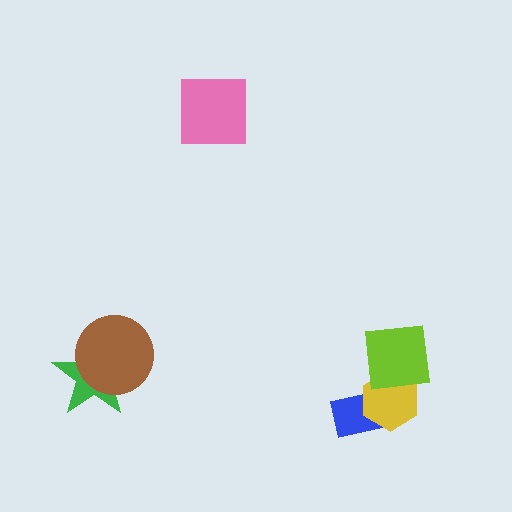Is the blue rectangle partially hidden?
Yes, it is partially covered by another shape.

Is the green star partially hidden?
Yes, it is partially covered by another shape.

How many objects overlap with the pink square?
0 objects overlap with the pink square.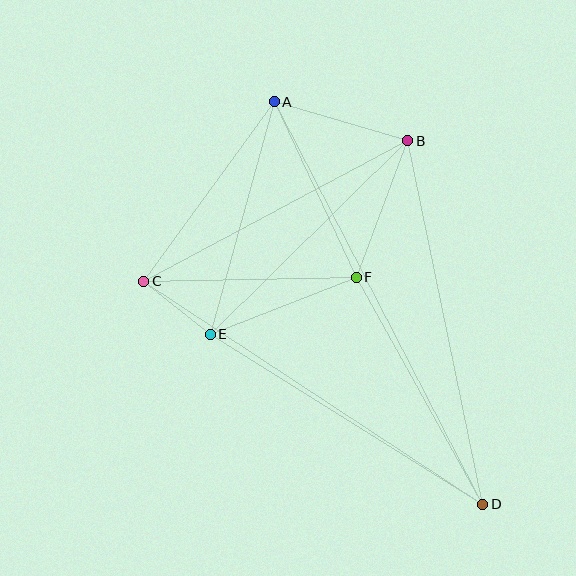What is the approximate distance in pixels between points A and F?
The distance between A and F is approximately 194 pixels.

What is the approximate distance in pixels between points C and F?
The distance between C and F is approximately 212 pixels.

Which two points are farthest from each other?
Points A and D are farthest from each other.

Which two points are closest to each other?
Points C and E are closest to each other.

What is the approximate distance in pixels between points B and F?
The distance between B and F is approximately 146 pixels.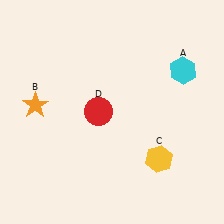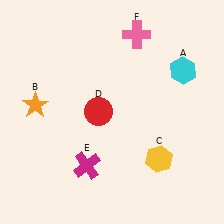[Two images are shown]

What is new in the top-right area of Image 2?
A pink cross (F) was added in the top-right area of Image 2.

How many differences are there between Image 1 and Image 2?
There are 2 differences between the two images.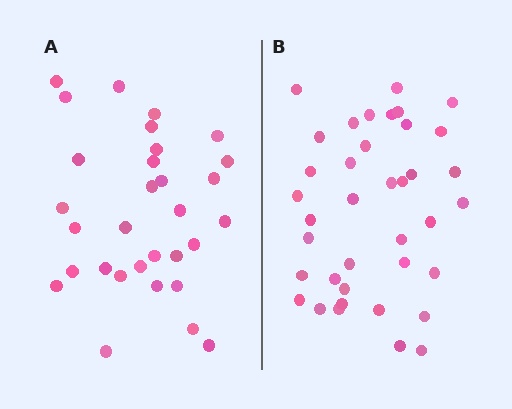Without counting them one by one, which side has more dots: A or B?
Region B (the right region) has more dots.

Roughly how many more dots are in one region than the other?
Region B has roughly 8 or so more dots than region A.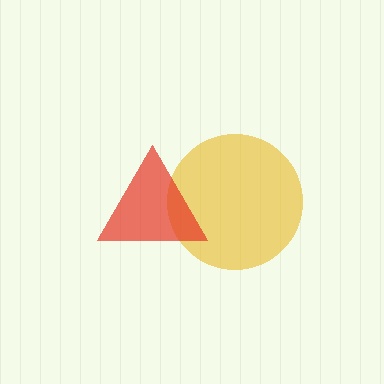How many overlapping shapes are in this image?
There are 2 overlapping shapes in the image.